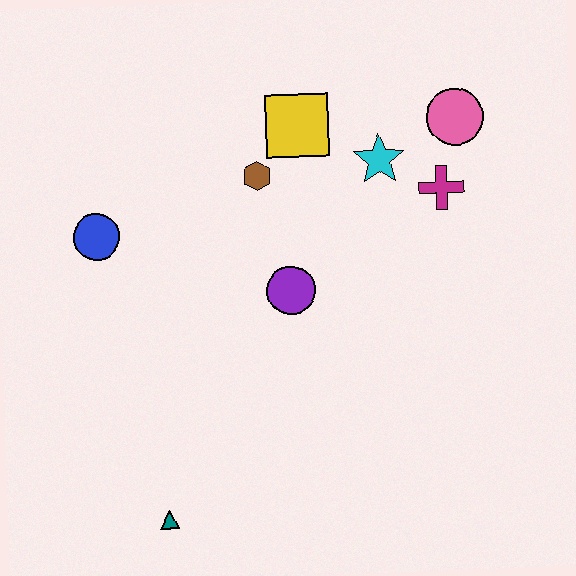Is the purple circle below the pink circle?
Yes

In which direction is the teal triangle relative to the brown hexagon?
The teal triangle is below the brown hexagon.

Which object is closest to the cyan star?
The magenta cross is closest to the cyan star.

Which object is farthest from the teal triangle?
The pink circle is farthest from the teal triangle.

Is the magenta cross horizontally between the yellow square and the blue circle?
No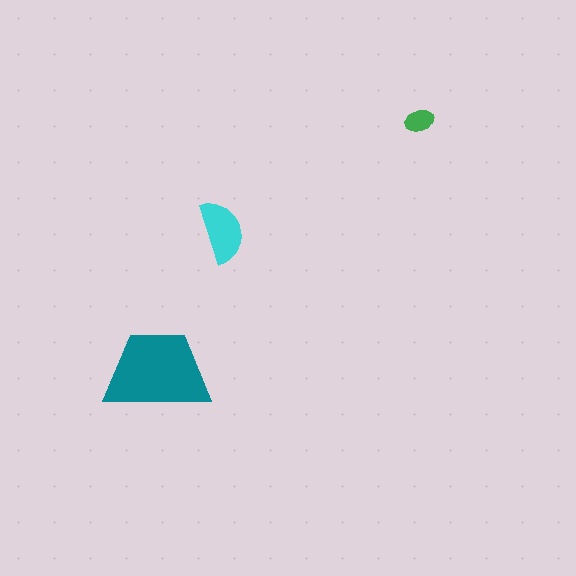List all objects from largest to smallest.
The teal trapezoid, the cyan semicircle, the green ellipse.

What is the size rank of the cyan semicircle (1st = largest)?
2nd.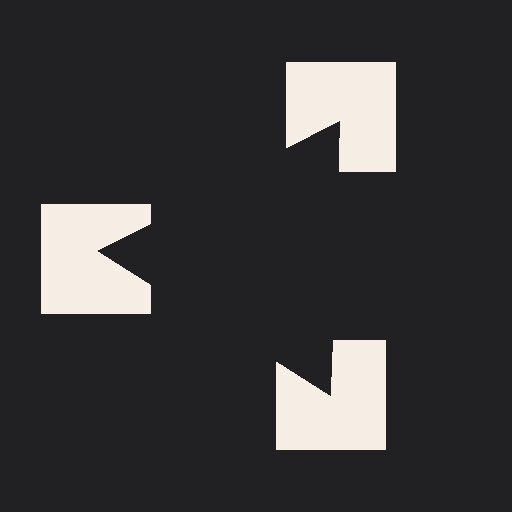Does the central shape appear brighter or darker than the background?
It typically appears slightly darker than the background, even though no actual brightness change is drawn.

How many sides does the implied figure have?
3 sides.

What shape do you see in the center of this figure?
An illusory triangle — its edges are inferred from the aligned wedge cuts in the notched squares, not physically drawn.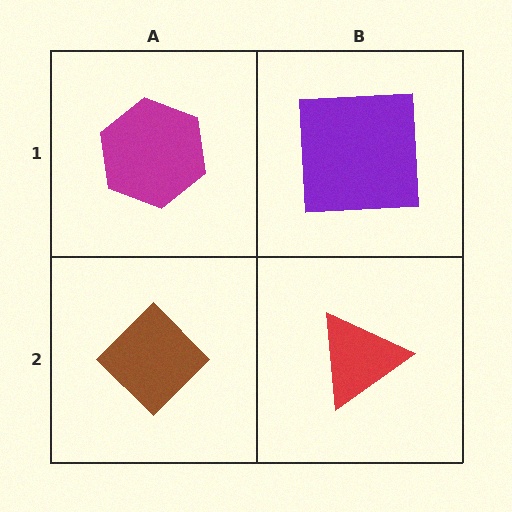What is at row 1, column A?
A magenta hexagon.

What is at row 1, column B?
A purple square.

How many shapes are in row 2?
2 shapes.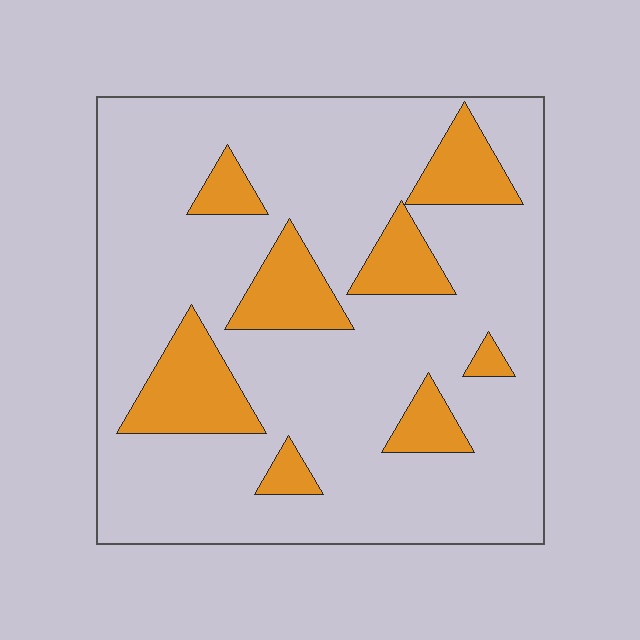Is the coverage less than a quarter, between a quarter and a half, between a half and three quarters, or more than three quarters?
Less than a quarter.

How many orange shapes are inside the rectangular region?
8.